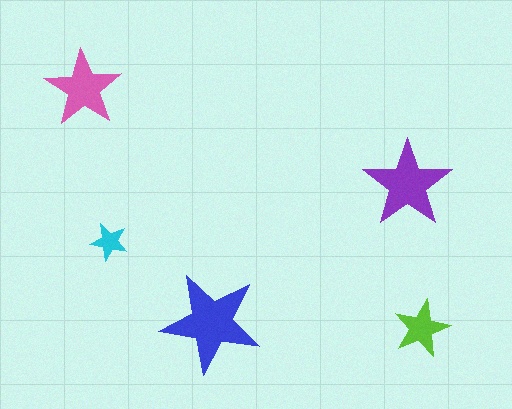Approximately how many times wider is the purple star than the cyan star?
About 2.5 times wider.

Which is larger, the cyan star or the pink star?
The pink one.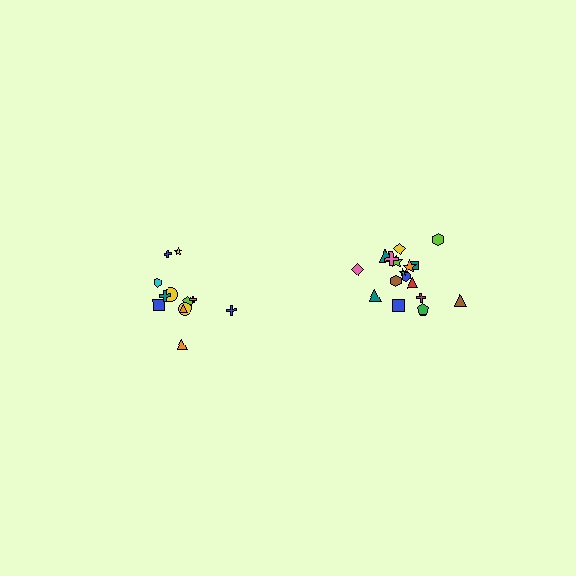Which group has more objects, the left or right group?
The right group.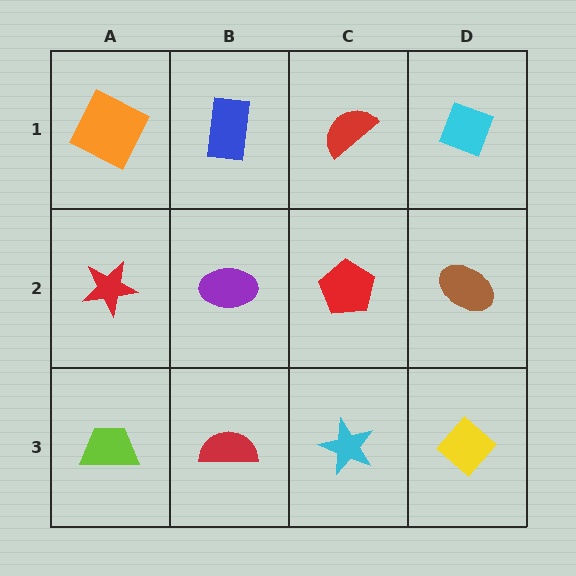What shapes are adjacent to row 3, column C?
A red pentagon (row 2, column C), a red semicircle (row 3, column B), a yellow diamond (row 3, column D).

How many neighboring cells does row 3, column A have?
2.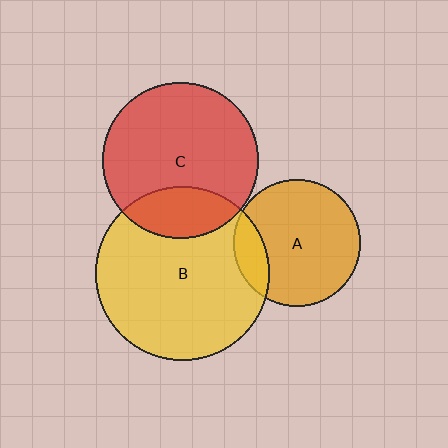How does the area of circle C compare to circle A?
Approximately 1.5 times.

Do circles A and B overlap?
Yes.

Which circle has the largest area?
Circle B (yellow).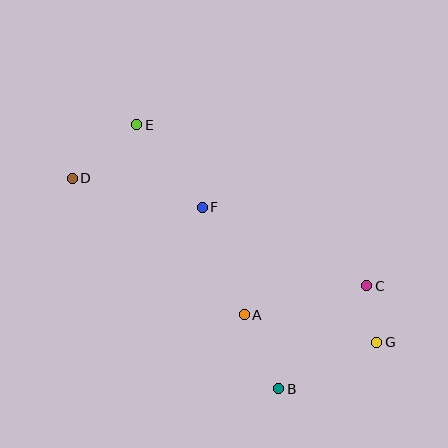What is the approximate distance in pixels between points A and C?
The distance between A and C is approximately 126 pixels.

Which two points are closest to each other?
Points C and G are closest to each other.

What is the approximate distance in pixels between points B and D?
The distance between B and D is approximately 295 pixels.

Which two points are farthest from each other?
Points D and G are farthest from each other.